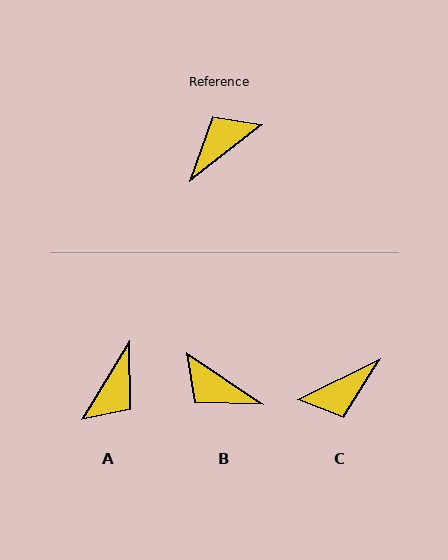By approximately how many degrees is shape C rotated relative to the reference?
Approximately 168 degrees counter-clockwise.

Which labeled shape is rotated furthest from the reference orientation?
C, about 168 degrees away.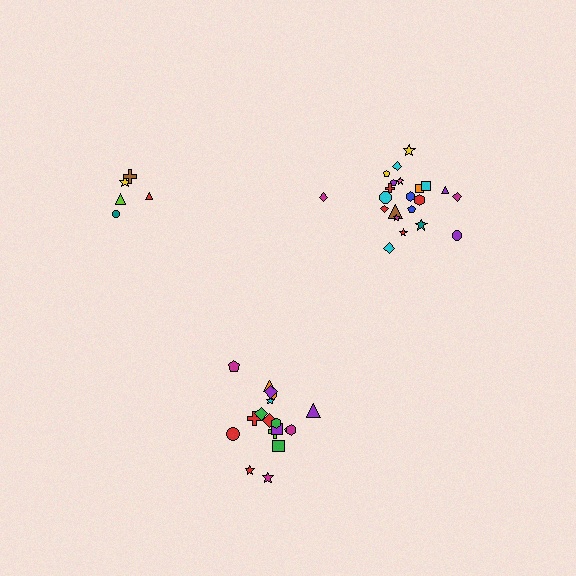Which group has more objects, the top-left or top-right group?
The top-right group.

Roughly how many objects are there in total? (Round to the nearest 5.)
Roughly 45 objects in total.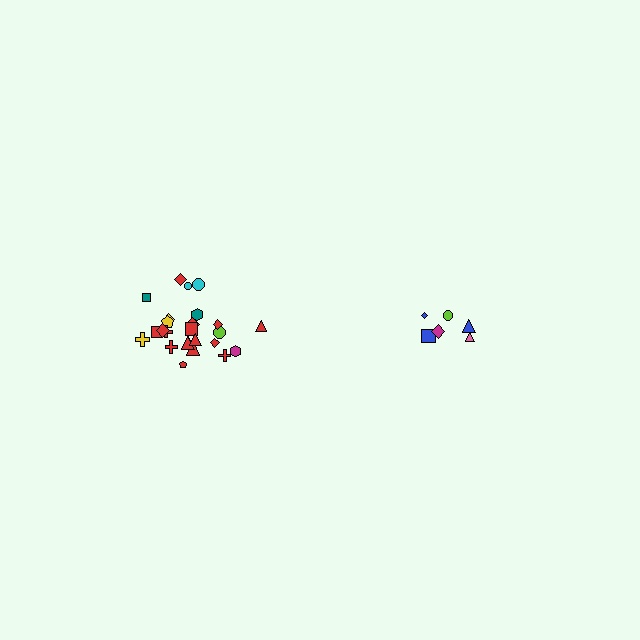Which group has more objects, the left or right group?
The left group.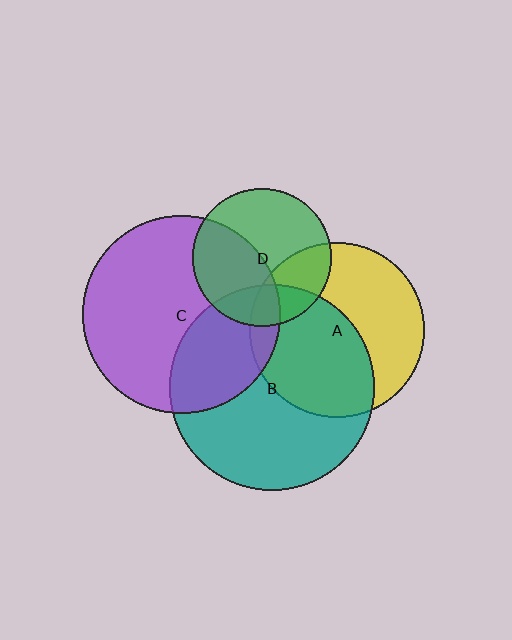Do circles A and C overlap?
Yes.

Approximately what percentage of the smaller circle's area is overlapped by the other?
Approximately 10%.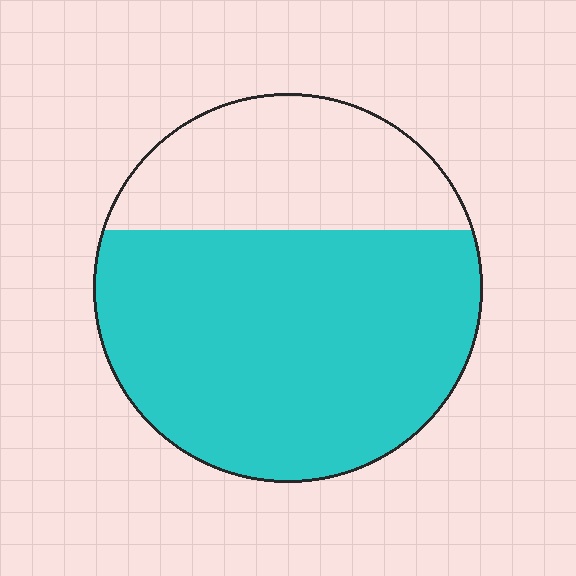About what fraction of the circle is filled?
About two thirds (2/3).